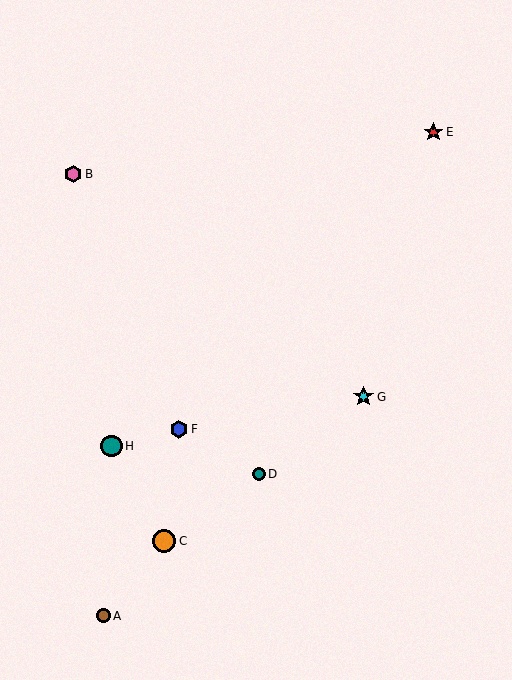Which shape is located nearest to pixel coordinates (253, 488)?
The teal circle (labeled D) at (259, 474) is nearest to that location.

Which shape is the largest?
The orange circle (labeled C) is the largest.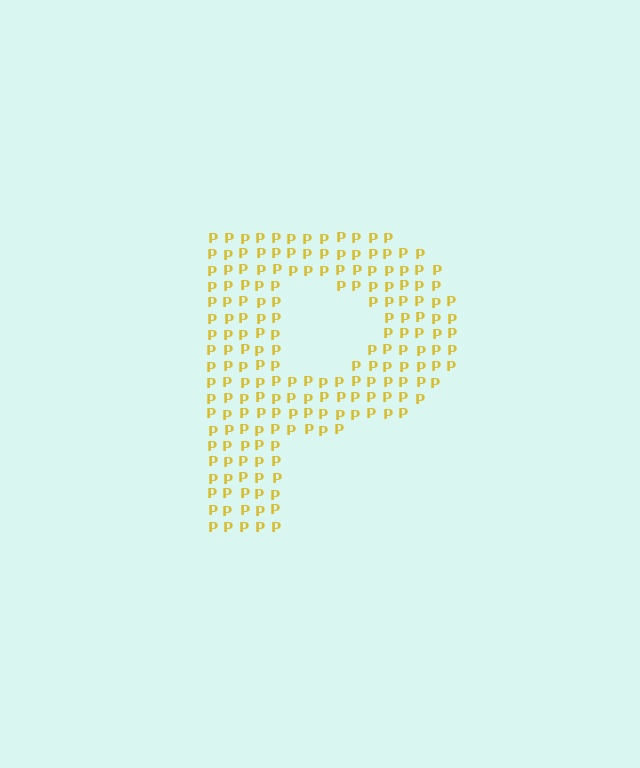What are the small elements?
The small elements are letter P's.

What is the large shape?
The large shape is the letter P.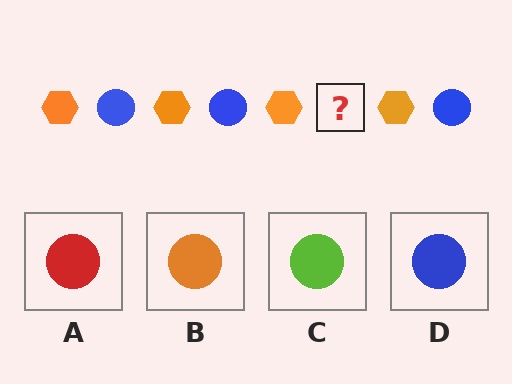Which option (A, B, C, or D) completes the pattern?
D.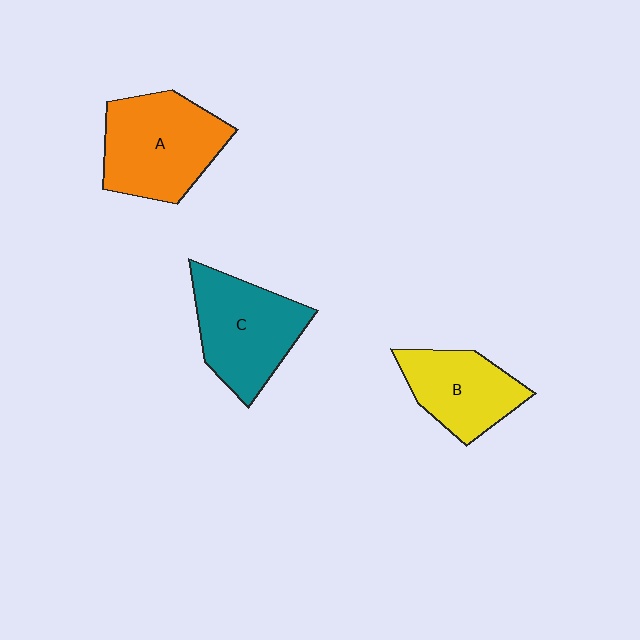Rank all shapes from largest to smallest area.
From largest to smallest: A (orange), C (teal), B (yellow).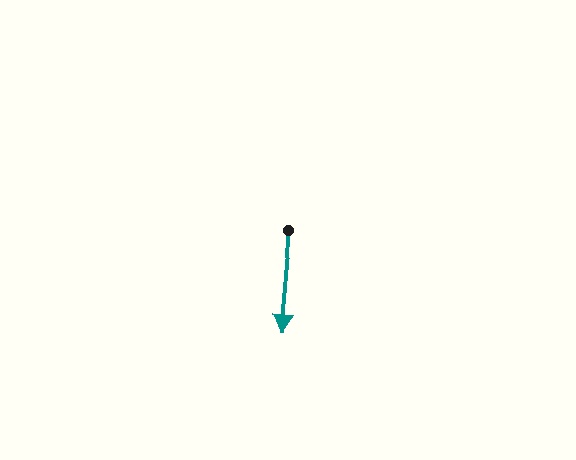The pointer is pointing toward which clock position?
Roughly 6 o'clock.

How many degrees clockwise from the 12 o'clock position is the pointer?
Approximately 184 degrees.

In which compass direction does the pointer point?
South.